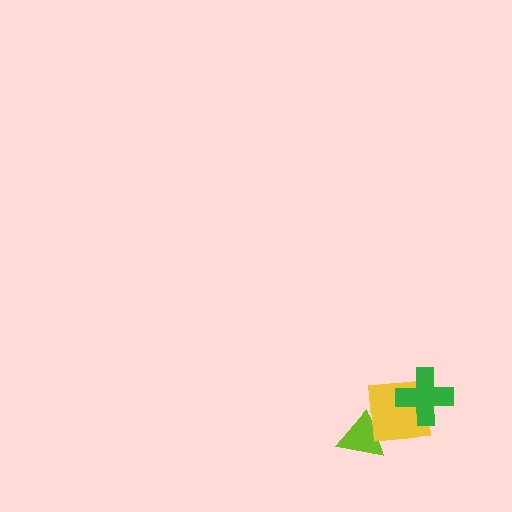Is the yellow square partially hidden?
Yes, it is partially covered by another shape.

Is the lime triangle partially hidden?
Yes, it is partially covered by another shape.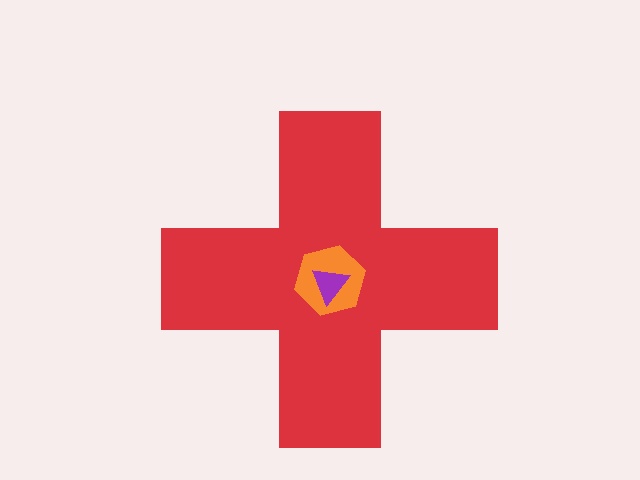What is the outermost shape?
The red cross.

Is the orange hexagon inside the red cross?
Yes.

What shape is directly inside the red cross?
The orange hexagon.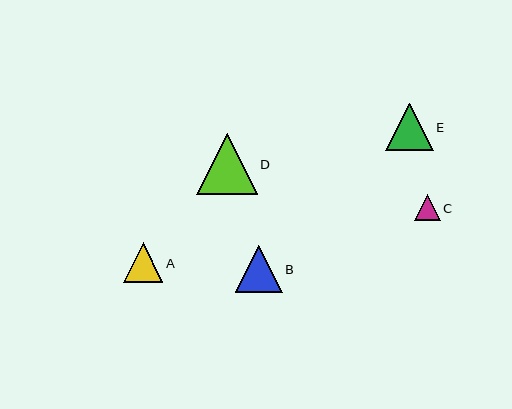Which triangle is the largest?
Triangle D is the largest with a size of approximately 61 pixels.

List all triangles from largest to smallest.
From largest to smallest: D, E, B, A, C.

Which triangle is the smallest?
Triangle C is the smallest with a size of approximately 25 pixels.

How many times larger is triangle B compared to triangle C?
Triangle B is approximately 1.8 times the size of triangle C.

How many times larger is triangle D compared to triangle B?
Triangle D is approximately 1.3 times the size of triangle B.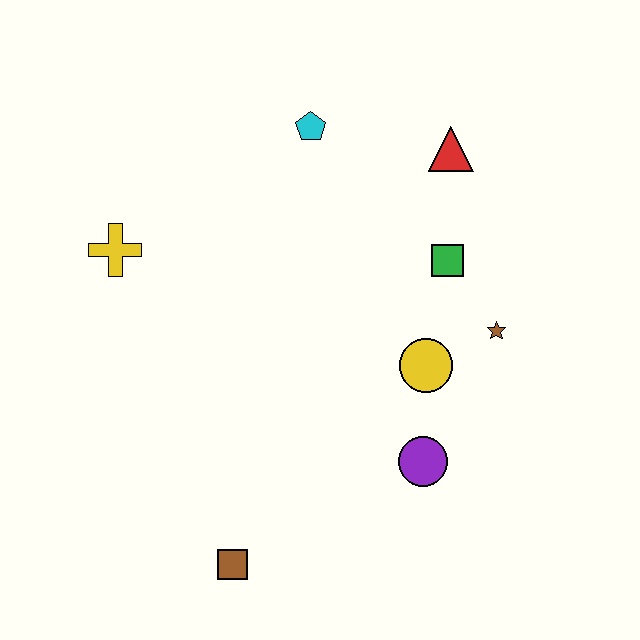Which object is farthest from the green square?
The brown square is farthest from the green square.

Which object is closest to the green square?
The brown star is closest to the green square.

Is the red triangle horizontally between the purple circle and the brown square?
No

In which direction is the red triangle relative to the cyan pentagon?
The red triangle is to the right of the cyan pentagon.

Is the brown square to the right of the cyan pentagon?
No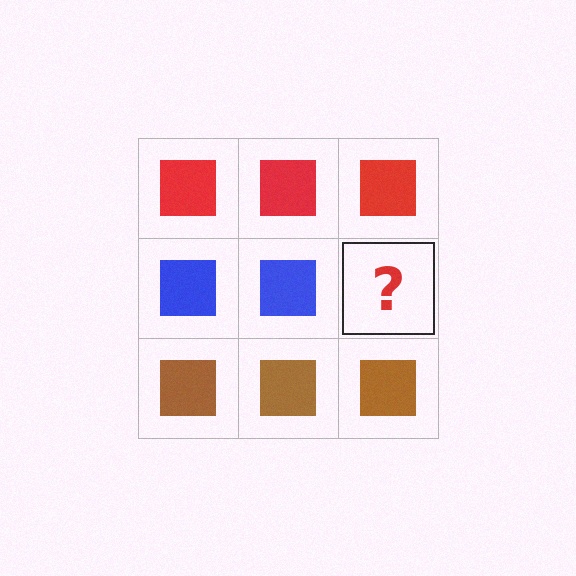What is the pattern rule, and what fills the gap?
The rule is that each row has a consistent color. The gap should be filled with a blue square.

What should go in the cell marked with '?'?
The missing cell should contain a blue square.